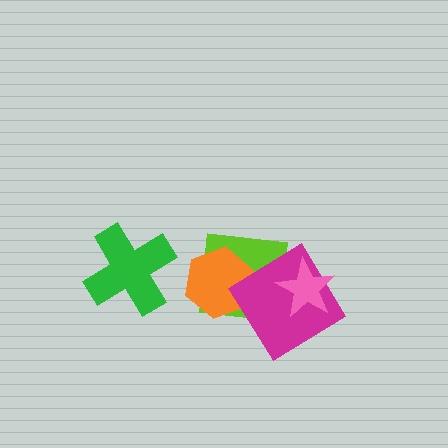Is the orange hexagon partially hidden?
Yes, it is partially covered by another shape.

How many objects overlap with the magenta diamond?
3 objects overlap with the magenta diamond.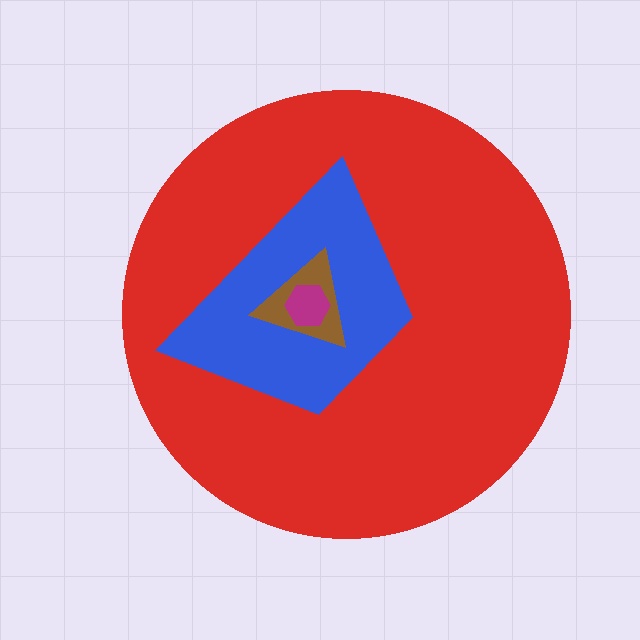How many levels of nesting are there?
4.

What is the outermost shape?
The red circle.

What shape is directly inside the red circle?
The blue trapezoid.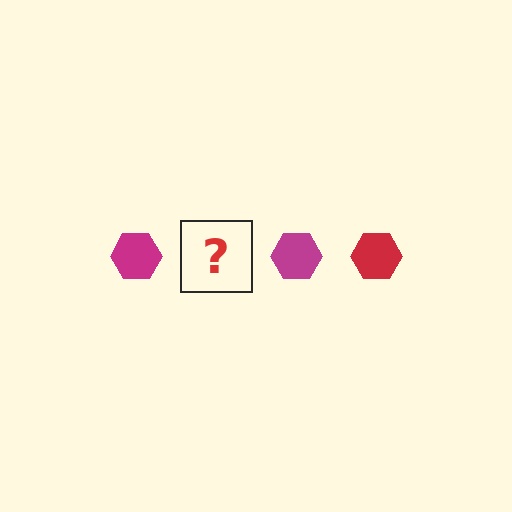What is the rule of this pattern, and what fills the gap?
The rule is that the pattern cycles through magenta, red hexagons. The gap should be filled with a red hexagon.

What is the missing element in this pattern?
The missing element is a red hexagon.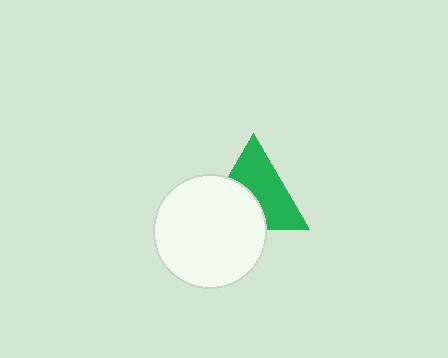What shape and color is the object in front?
The object in front is a white circle.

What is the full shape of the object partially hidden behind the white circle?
The partially hidden object is a green triangle.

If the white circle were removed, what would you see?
You would see the complete green triangle.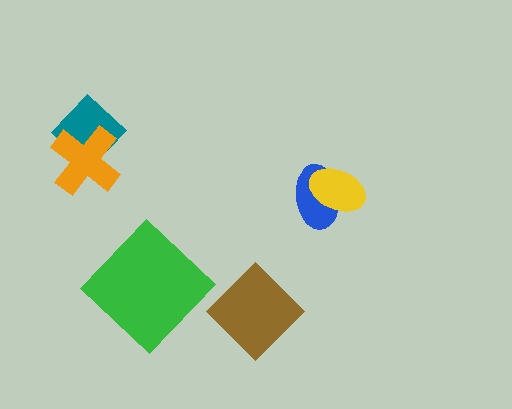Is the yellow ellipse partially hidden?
No, no other shape covers it.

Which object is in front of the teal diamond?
The orange cross is in front of the teal diamond.